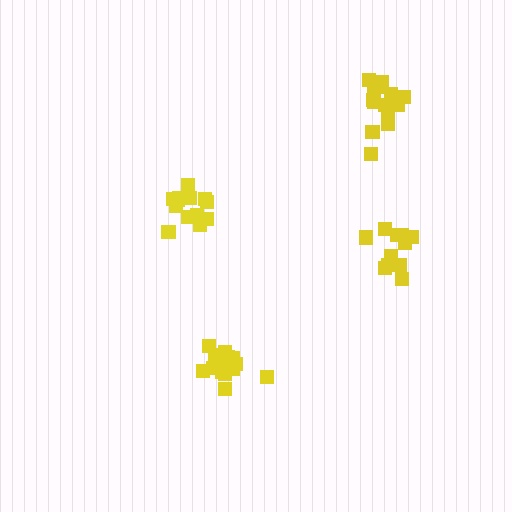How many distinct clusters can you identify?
There are 4 distinct clusters.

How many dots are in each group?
Group 1: 14 dots, Group 2: 17 dots, Group 3: 13 dots, Group 4: 12 dots (56 total).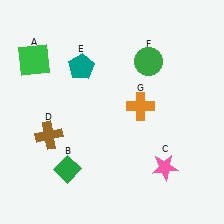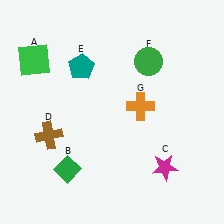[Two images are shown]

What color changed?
The star (C) changed from pink in Image 1 to magenta in Image 2.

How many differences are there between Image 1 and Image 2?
There is 1 difference between the two images.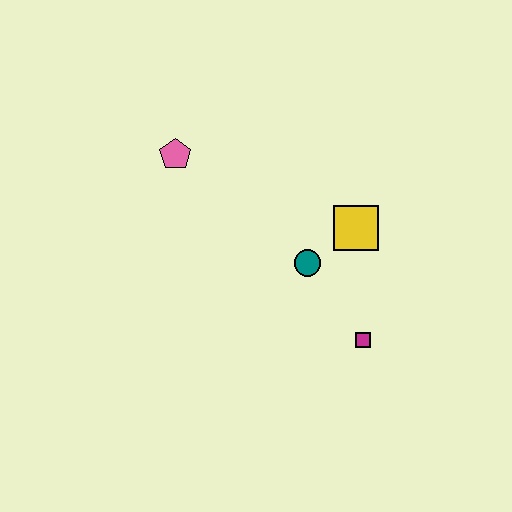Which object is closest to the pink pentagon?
The teal circle is closest to the pink pentagon.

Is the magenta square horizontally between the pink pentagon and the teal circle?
No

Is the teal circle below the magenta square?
No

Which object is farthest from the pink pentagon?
The magenta square is farthest from the pink pentagon.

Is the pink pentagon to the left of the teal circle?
Yes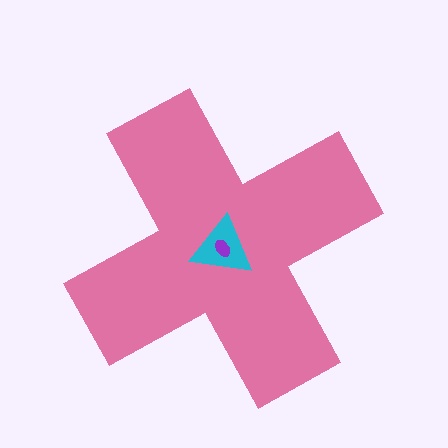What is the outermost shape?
The pink cross.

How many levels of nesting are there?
3.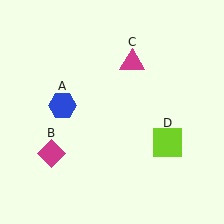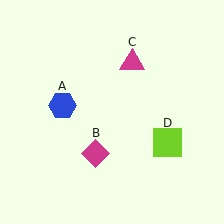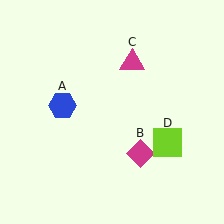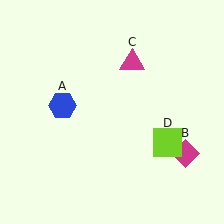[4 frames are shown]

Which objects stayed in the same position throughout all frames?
Blue hexagon (object A) and magenta triangle (object C) and lime square (object D) remained stationary.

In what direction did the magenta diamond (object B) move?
The magenta diamond (object B) moved right.